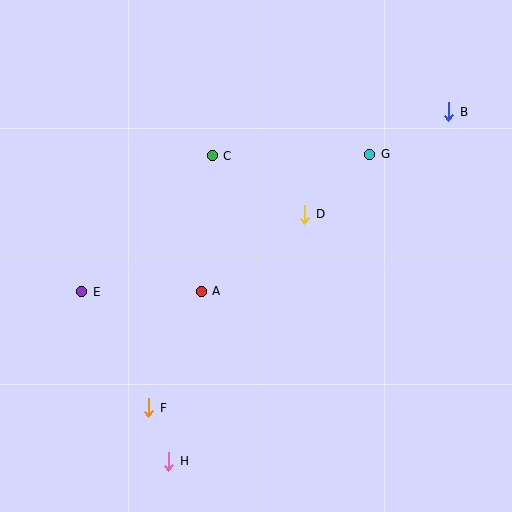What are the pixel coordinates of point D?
Point D is at (305, 214).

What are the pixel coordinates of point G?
Point G is at (370, 154).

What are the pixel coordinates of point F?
Point F is at (149, 408).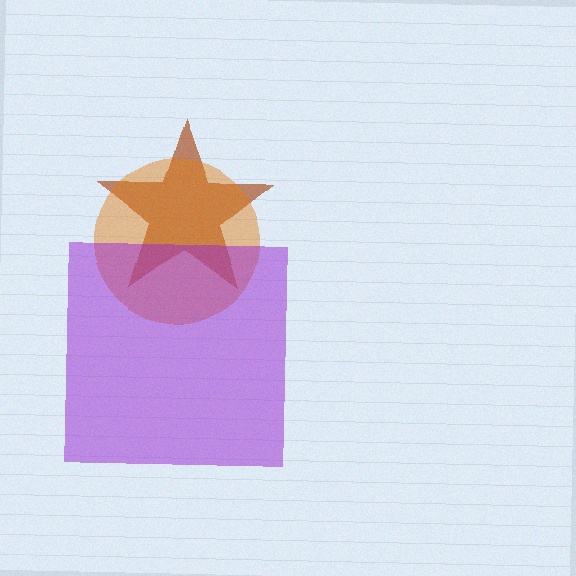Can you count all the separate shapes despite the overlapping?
Yes, there are 3 separate shapes.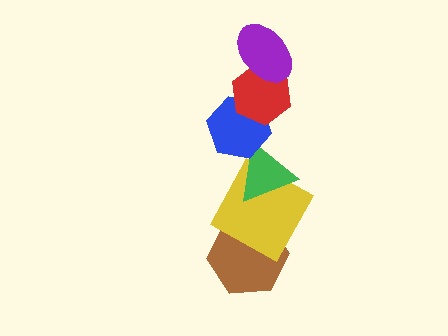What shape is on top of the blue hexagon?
The red hexagon is on top of the blue hexagon.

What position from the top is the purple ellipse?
The purple ellipse is 1st from the top.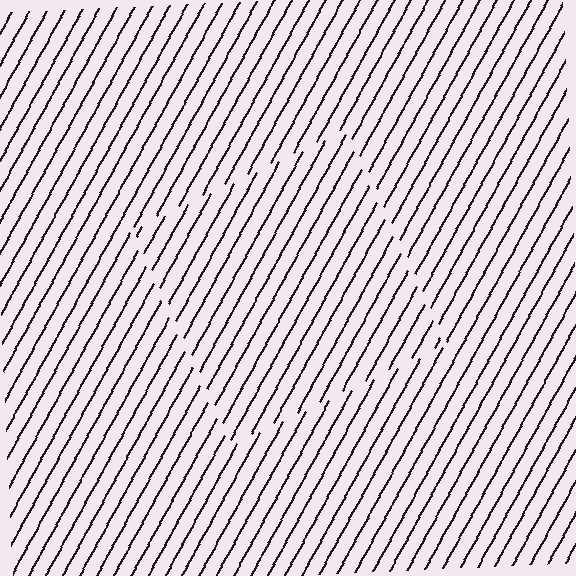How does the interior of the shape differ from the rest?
The interior of the shape contains the same grating, shifted by half a period — the contour is defined by the phase discontinuity where line-ends from the inner and outer gratings abut.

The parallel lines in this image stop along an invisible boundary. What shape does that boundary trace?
An illusory square. The interior of the shape contains the same grating, shifted by half a period — the contour is defined by the phase discontinuity where line-ends from the inner and outer gratings abut.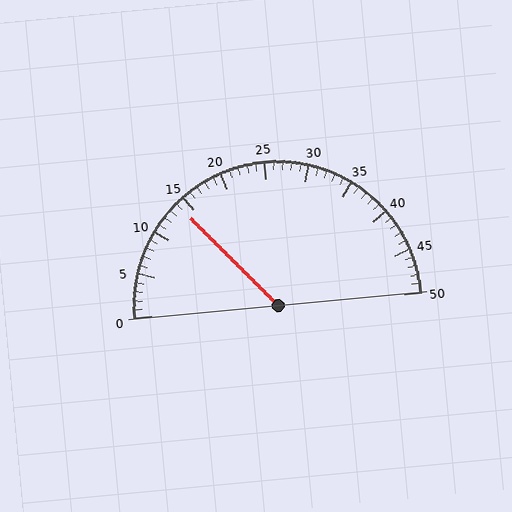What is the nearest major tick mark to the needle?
The nearest major tick mark is 15.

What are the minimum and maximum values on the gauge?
The gauge ranges from 0 to 50.